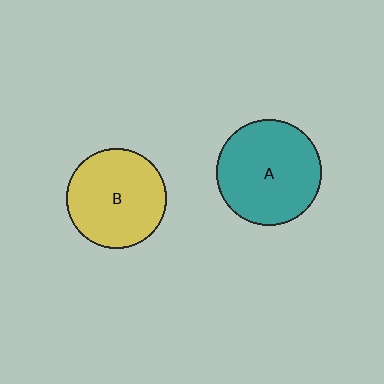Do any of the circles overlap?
No, none of the circles overlap.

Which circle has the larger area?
Circle A (teal).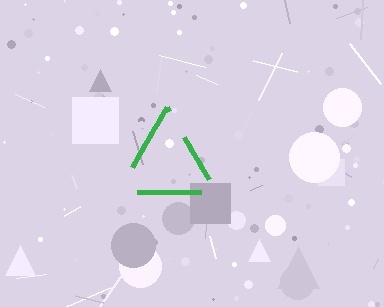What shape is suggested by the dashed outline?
The dashed outline suggests a triangle.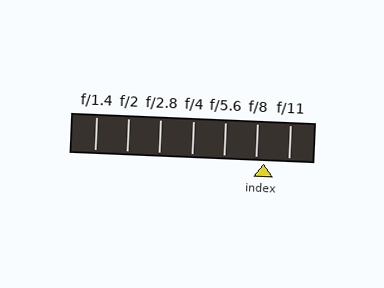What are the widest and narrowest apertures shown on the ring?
The widest aperture shown is f/1.4 and the narrowest is f/11.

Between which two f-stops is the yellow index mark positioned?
The index mark is between f/8 and f/11.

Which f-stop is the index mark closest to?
The index mark is closest to f/8.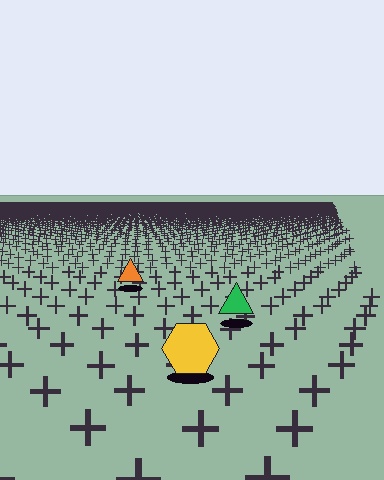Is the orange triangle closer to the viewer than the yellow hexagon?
No. The yellow hexagon is closer — you can tell from the texture gradient: the ground texture is coarser near it.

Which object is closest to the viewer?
The yellow hexagon is closest. The texture marks near it are larger and more spread out.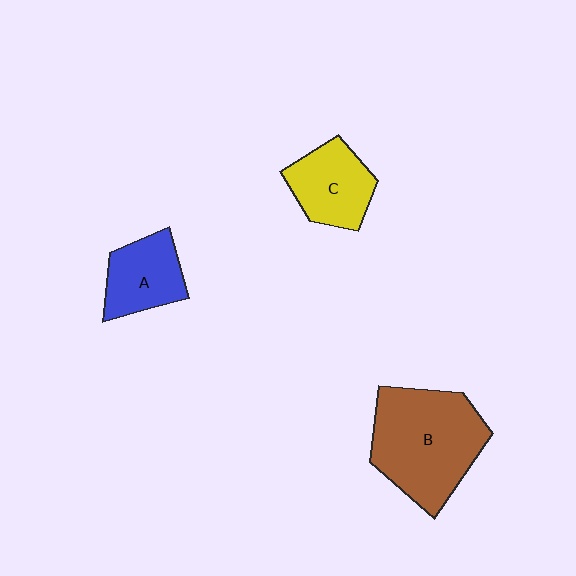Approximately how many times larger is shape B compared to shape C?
Approximately 1.9 times.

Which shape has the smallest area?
Shape A (blue).